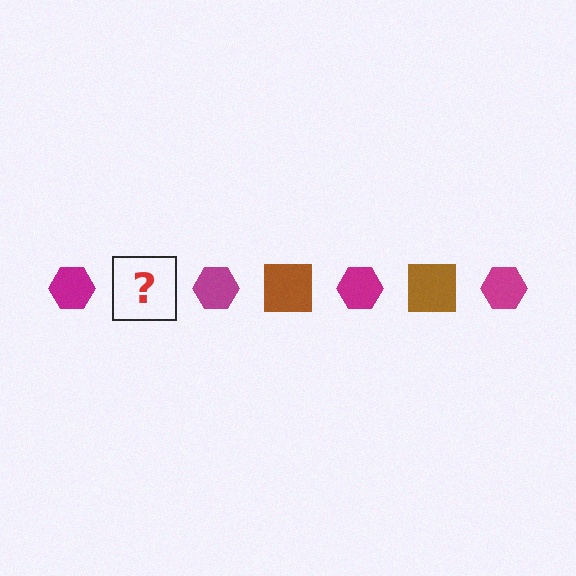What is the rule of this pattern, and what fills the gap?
The rule is that the pattern alternates between magenta hexagon and brown square. The gap should be filled with a brown square.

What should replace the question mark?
The question mark should be replaced with a brown square.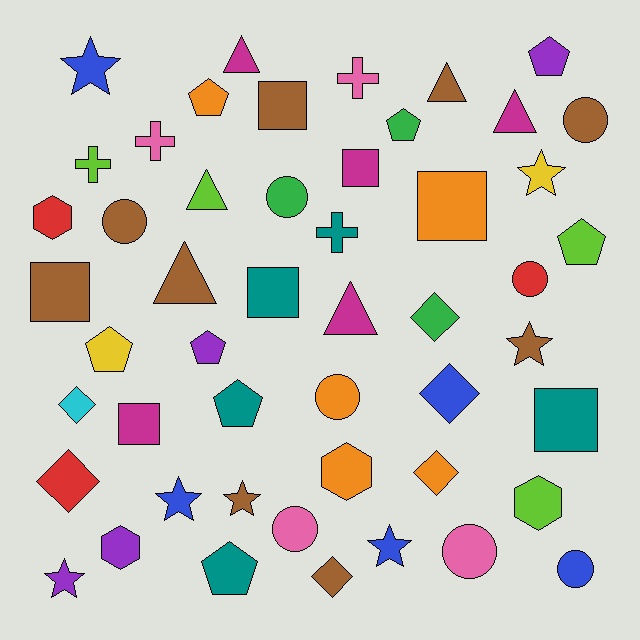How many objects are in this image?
There are 50 objects.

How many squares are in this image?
There are 7 squares.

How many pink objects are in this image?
There are 4 pink objects.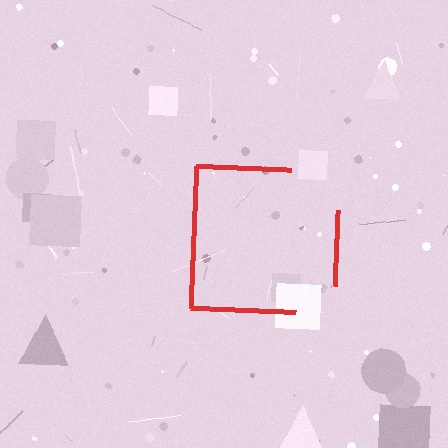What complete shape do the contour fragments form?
The contour fragments form a square.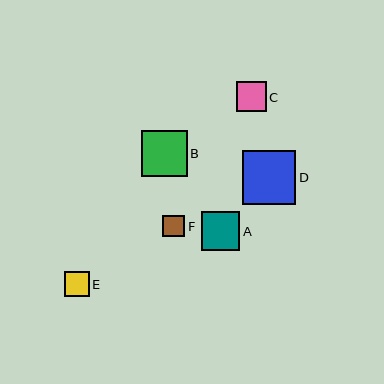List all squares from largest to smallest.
From largest to smallest: D, B, A, C, E, F.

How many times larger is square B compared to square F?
Square B is approximately 2.1 times the size of square F.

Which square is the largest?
Square D is the largest with a size of approximately 54 pixels.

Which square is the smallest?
Square F is the smallest with a size of approximately 22 pixels.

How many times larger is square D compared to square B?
Square D is approximately 1.2 times the size of square B.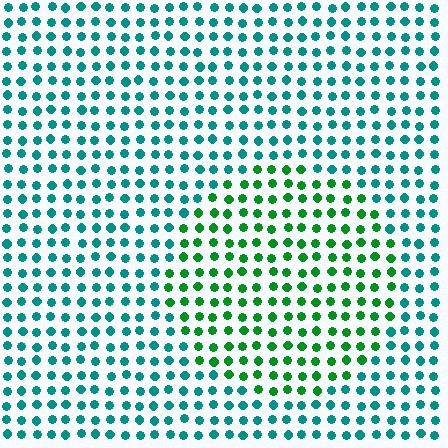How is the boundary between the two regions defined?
The boundary is defined purely by a slight shift in hue (about 42 degrees). Spacing, size, and orientation are identical on both sides.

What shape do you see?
I see a circle.